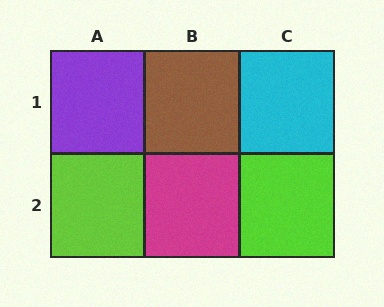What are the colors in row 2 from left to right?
Lime, magenta, lime.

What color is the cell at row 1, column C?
Cyan.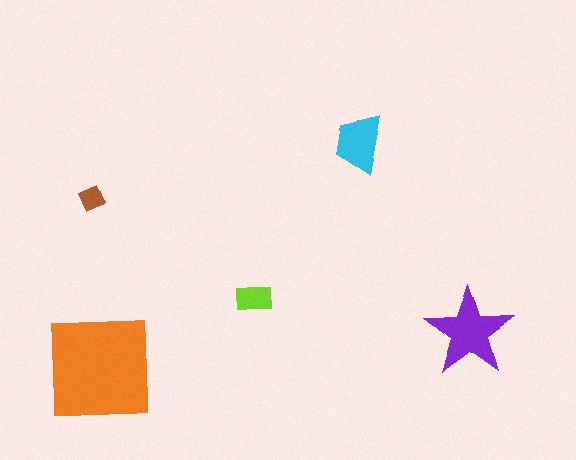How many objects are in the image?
There are 5 objects in the image.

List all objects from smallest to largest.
The brown diamond, the lime rectangle, the cyan trapezoid, the purple star, the orange square.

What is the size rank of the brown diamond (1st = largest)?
5th.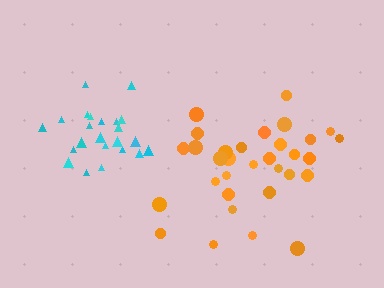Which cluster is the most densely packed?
Cyan.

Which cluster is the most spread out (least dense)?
Orange.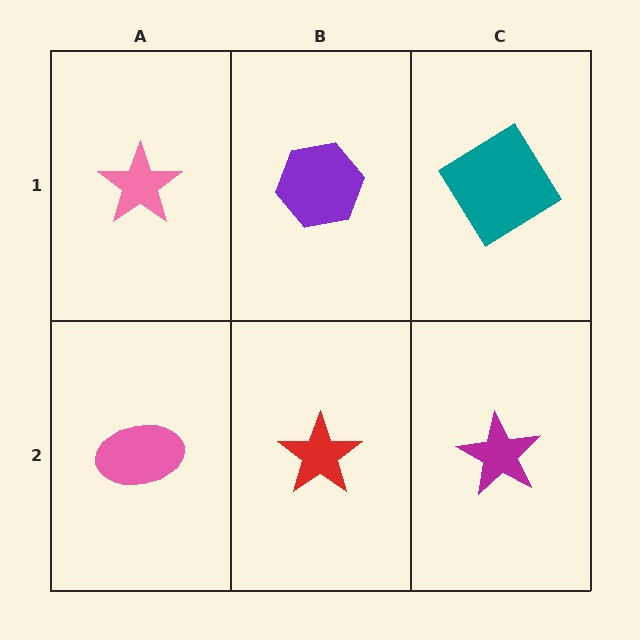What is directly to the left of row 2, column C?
A red star.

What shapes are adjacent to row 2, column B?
A purple hexagon (row 1, column B), a pink ellipse (row 2, column A), a magenta star (row 2, column C).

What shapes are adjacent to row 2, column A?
A pink star (row 1, column A), a red star (row 2, column B).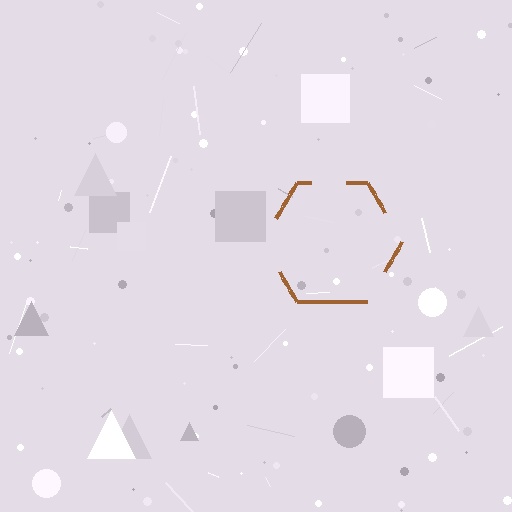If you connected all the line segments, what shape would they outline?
They would outline a hexagon.